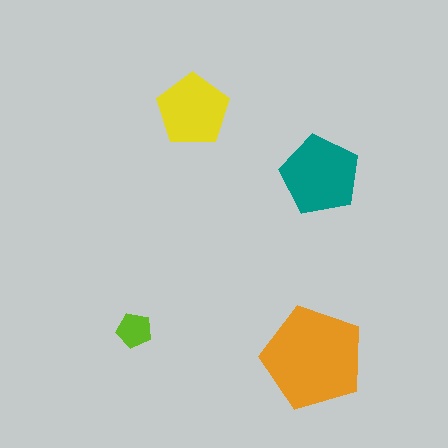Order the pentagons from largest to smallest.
the orange one, the teal one, the yellow one, the lime one.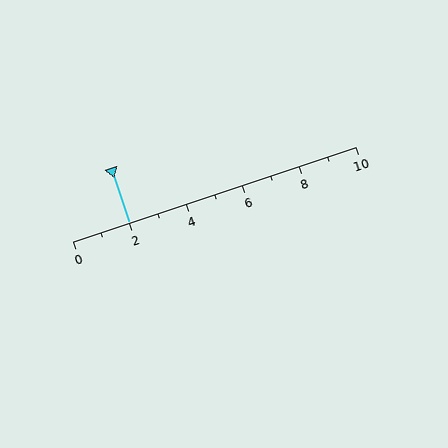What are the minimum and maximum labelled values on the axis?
The axis runs from 0 to 10.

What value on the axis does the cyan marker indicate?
The marker indicates approximately 2.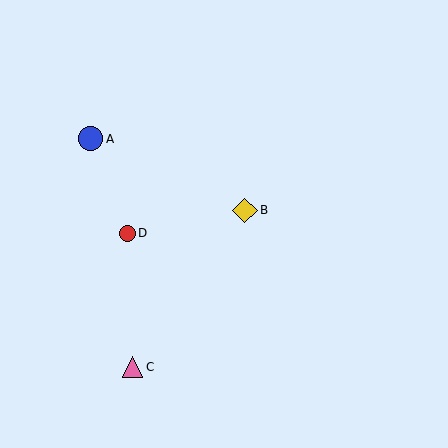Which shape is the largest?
The yellow diamond (labeled B) is the largest.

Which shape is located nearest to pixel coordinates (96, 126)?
The blue circle (labeled A) at (91, 139) is nearest to that location.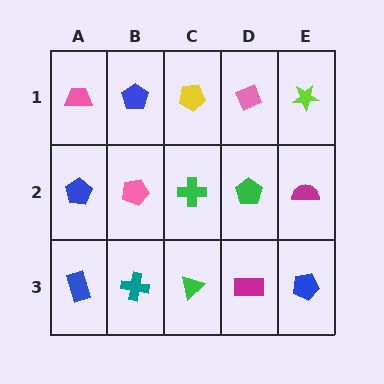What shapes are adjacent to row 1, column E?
A magenta semicircle (row 2, column E), a pink diamond (row 1, column D).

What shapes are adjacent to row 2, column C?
A yellow pentagon (row 1, column C), a green triangle (row 3, column C), a pink pentagon (row 2, column B), a green pentagon (row 2, column D).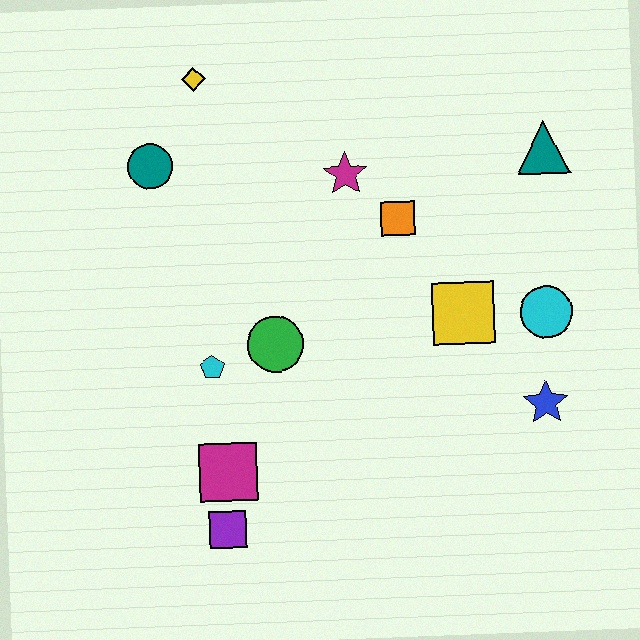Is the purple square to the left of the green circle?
Yes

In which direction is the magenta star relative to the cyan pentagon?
The magenta star is above the cyan pentagon.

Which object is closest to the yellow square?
The cyan circle is closest to the yellow square.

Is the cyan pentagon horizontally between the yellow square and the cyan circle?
No